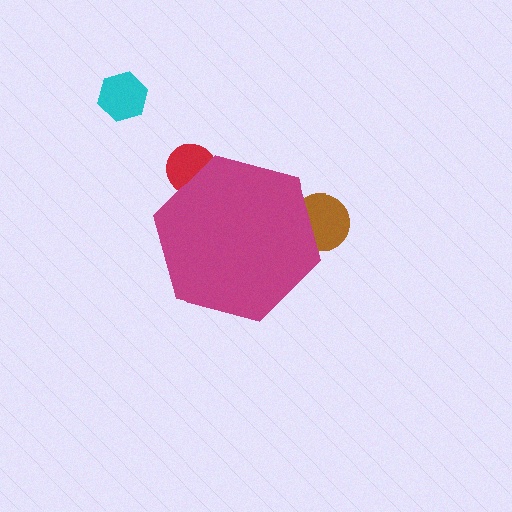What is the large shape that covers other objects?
A magenta hexagon.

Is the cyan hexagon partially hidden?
No, the cyan hexagon is fully visible.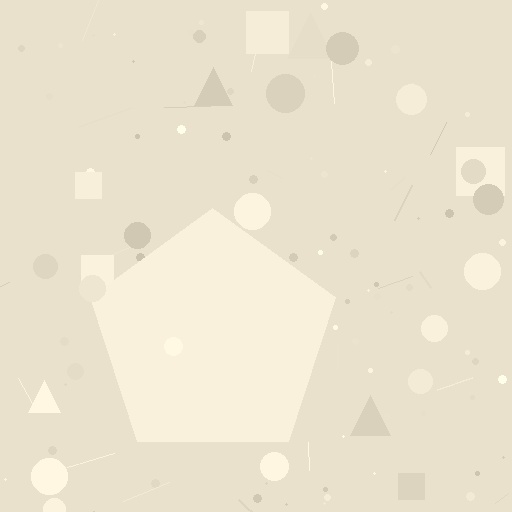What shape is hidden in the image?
A pentagon is hidden in the image.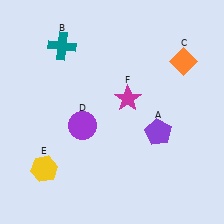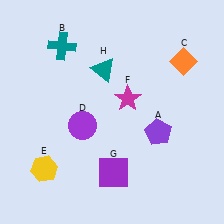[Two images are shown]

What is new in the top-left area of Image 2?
A teal triangle (H) was added in the top-left area of Image 2.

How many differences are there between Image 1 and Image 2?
There are 2 differences between the two images.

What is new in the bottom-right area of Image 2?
A purple square (G) was added in the bottom-right area of Image 2.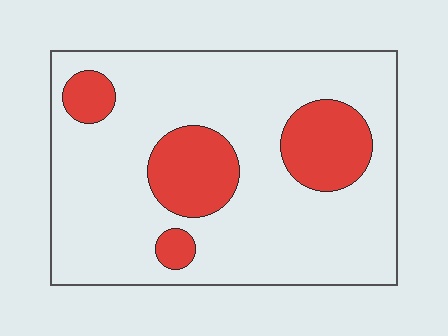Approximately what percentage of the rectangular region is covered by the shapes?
Approximately 20%.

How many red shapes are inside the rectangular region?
4.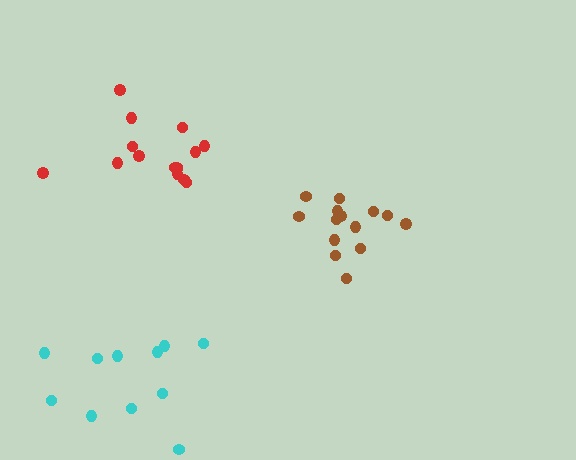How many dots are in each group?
Group 1: 14 dots, Group 2: 11 dots, Group 3: 15 dots (40 total).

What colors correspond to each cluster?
The clusters are colored: brown, cyan, red.